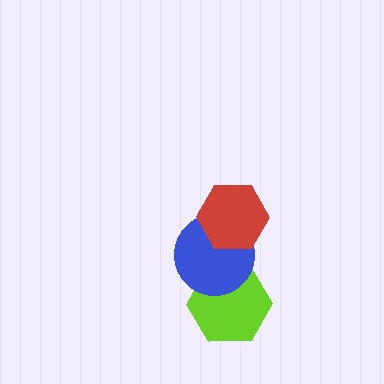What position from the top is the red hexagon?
The red hexagon is 1st from the top.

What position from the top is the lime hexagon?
The lime hexagon is 3rd from the top.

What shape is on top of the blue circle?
The red hexagon is on top of the blue circle.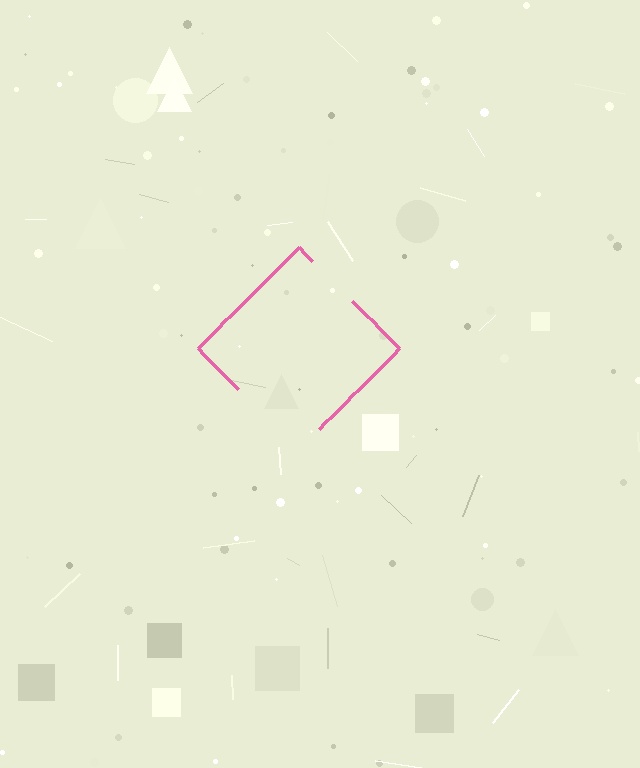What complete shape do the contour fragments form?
The contour fragments form a diamond.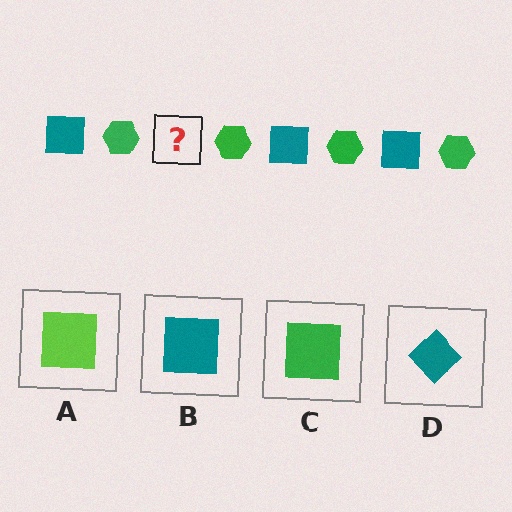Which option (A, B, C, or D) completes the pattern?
B.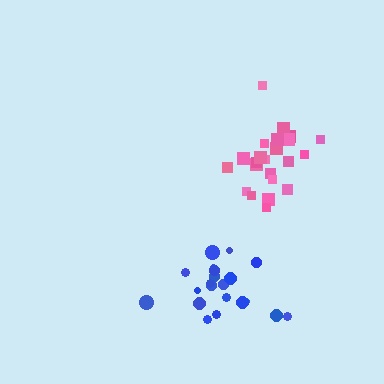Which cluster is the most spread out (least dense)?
Blue.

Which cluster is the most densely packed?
Pink.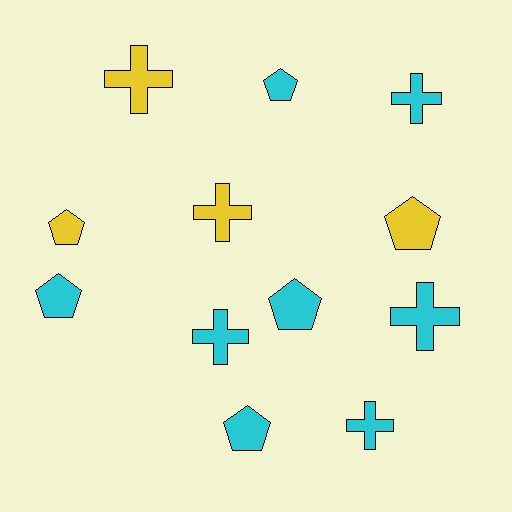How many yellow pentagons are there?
There are 2 yellow pentagons.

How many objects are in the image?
There are 12 objects.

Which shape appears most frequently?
Cross, with 6 objects.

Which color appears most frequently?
Cyan, with 8 objects.